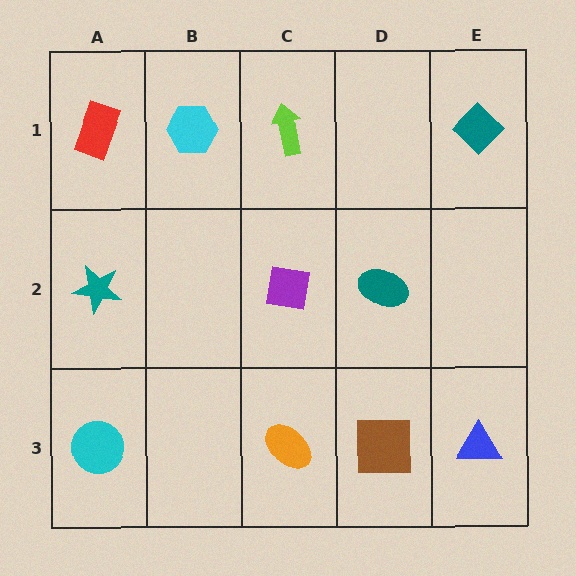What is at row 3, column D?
A brown square.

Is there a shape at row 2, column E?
No, that cell is empty.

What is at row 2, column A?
A teal star.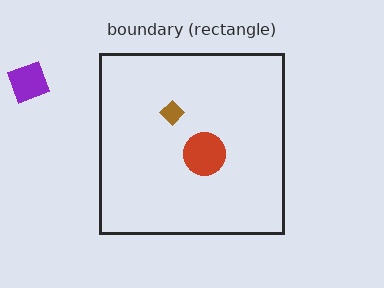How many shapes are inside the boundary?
2 inside, 1 outside.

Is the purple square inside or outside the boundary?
Outside.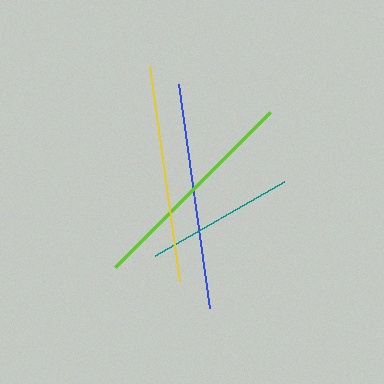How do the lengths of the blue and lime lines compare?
The blue and lime lines are approximately the same length.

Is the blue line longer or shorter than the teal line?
The blue line is longer than the teal line.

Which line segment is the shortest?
The teal line is the shortest at approximately 149 pixels.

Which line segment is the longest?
The blue line is the longest at approximately 226 pixels.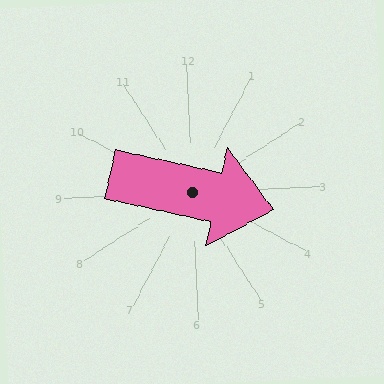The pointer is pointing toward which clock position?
Roughly 3 o'clock.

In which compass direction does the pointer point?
East.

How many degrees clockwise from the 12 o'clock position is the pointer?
Approximately 105 degrees.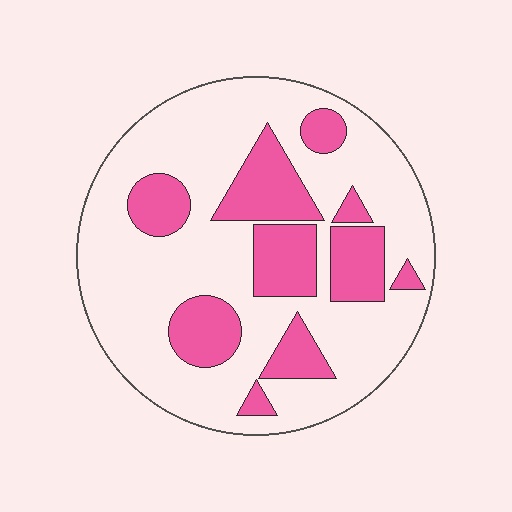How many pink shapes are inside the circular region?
10.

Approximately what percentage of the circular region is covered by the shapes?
Approximately 30%.